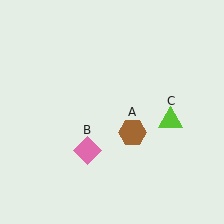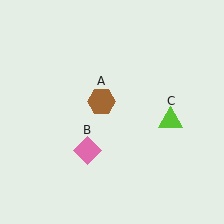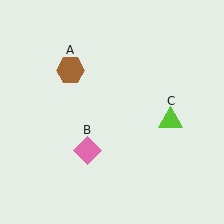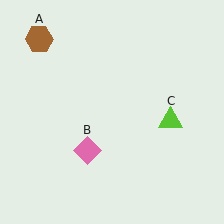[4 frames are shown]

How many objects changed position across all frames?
1 object changed position: brown hexagon (object A).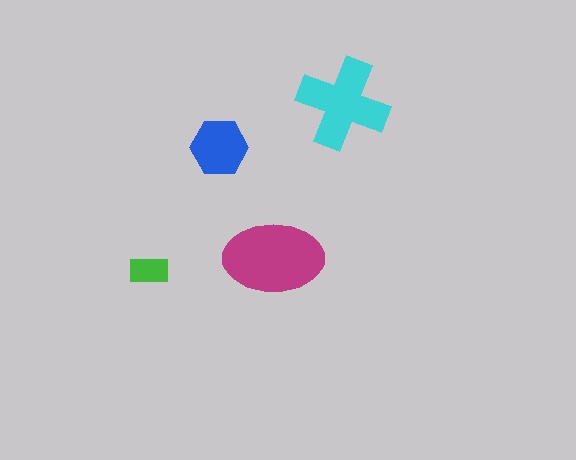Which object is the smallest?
The green rectangle.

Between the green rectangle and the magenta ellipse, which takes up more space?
The magenta ellipse.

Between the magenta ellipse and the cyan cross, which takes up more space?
The magenta ellipse.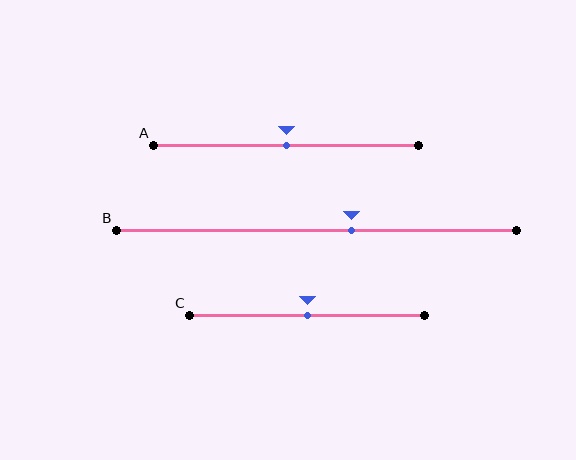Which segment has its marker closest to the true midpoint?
Segment A has its marker closest to the true midpoint.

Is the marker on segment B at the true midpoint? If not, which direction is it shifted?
No, the marker on segment B is shifted to the right by about 9% of the segment length.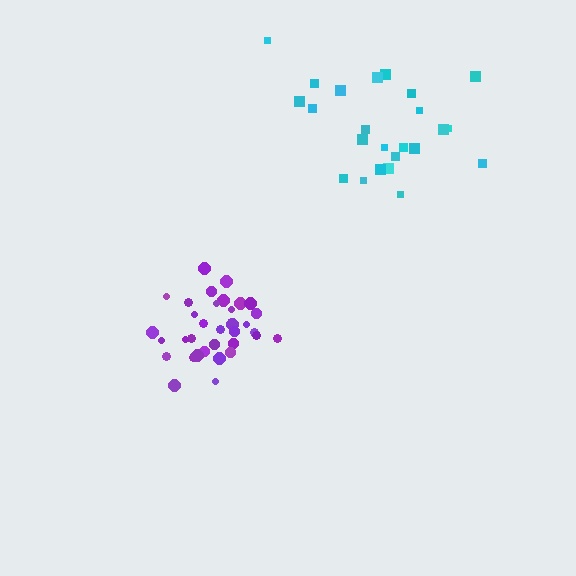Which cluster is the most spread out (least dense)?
Cyan.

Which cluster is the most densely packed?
Purple.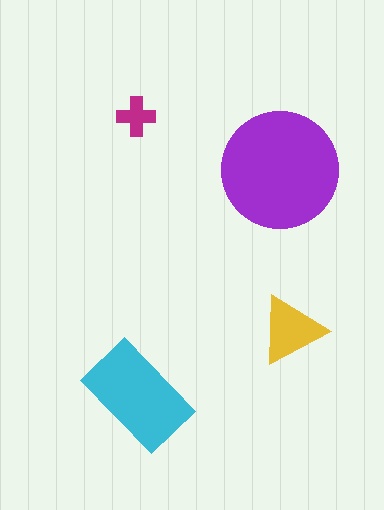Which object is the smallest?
The magenta cross.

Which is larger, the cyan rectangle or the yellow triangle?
The cyan rectangle.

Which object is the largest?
The purple circle.